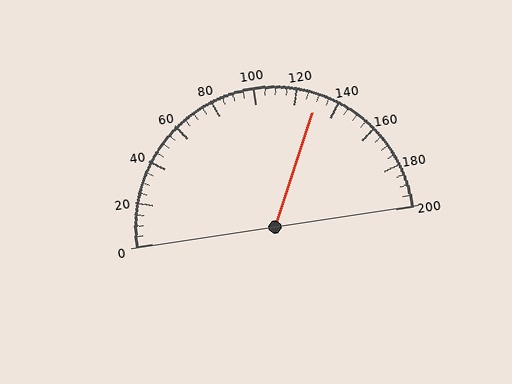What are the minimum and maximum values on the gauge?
The gauge ranges from 0 to 200.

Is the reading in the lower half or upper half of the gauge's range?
The reading is in the upper half of the range (0 to 200).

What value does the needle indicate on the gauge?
The needle indicates approximately 130.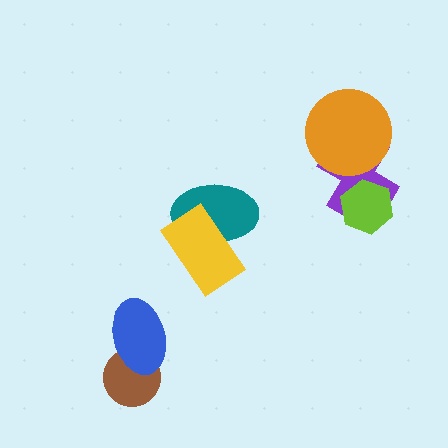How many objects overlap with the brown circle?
1 object overlaps with the brown circle.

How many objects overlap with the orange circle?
1 object overlaps with the orange circle.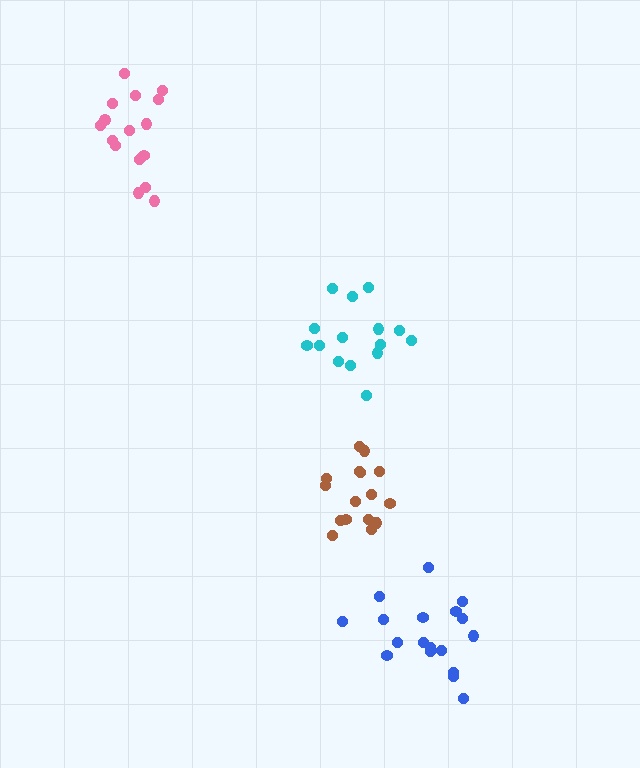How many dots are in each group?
Group 1: 16 dots, Group 2: 16 dots, Group 3: 15 dots, Group 4: 18 dots (65 total).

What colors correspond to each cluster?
The clusters are colored: pink, brown, cyan, blue.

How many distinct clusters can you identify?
There are 4 distinct clusters.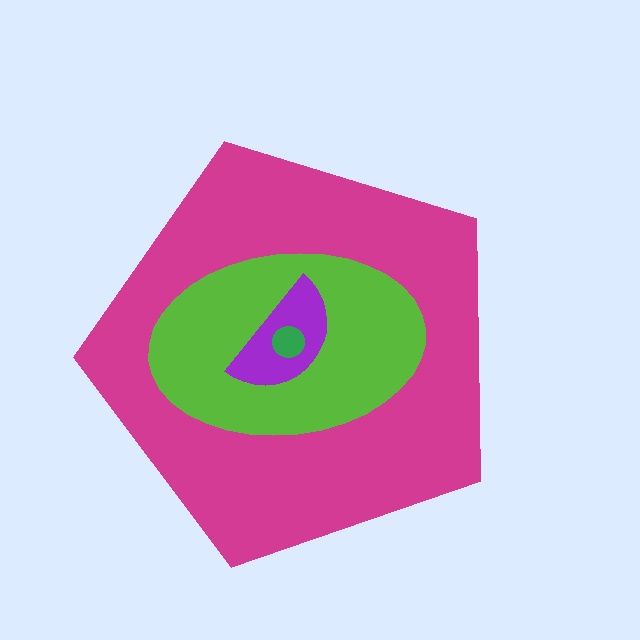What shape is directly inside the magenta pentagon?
The lime ellipse.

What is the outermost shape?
The magenta pentagon.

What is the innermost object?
The green circle.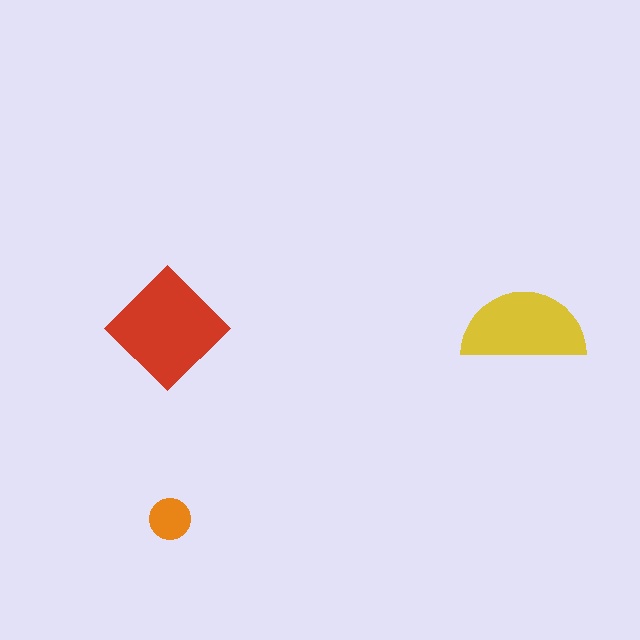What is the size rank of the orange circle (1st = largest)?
3rd.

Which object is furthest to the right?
The yellow semicircle is rightmost.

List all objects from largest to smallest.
The red diamond, the yellow semicircle, the orange circle.